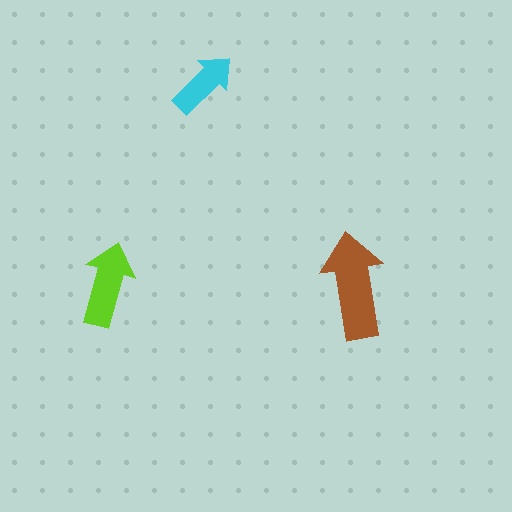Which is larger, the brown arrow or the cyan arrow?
The brown one.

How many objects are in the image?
There are 3 objects in the image.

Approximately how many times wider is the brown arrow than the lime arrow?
About 1.5 times wider.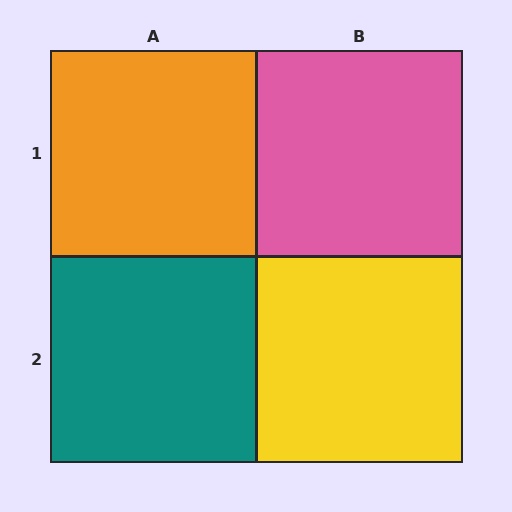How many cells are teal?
1 cell is teal.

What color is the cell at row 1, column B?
Pink.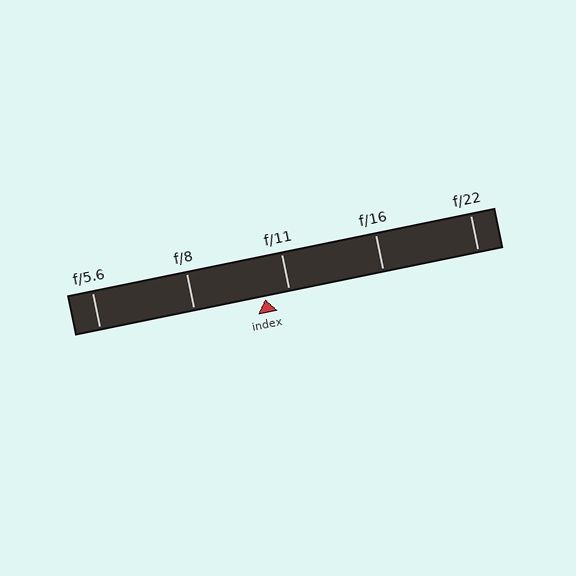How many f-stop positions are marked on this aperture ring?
There are 5 f-stop positions marked.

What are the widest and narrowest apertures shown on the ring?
The widest aperture shown is f/5.6 and the narrowest is f/22.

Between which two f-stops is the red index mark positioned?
The index mark is between f/8 and f/11.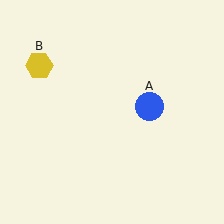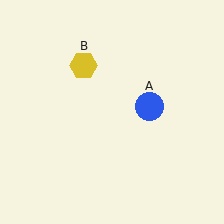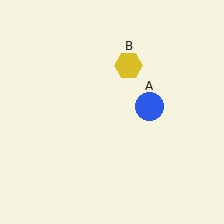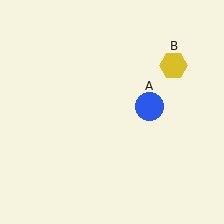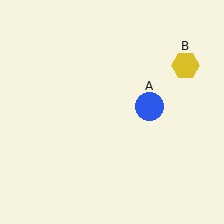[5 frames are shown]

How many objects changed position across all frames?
1 object changed position: yellow hexagon (object B).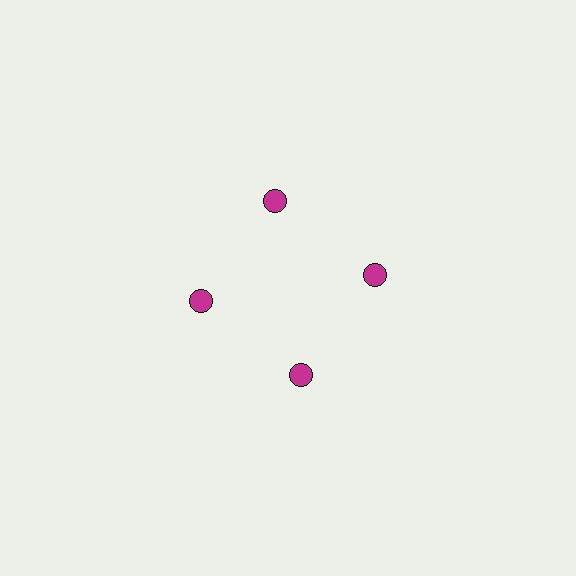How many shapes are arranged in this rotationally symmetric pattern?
There are 4 shapes, arranged in 4 groups of 1.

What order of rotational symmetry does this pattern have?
This pattern has 4-fold rotational symmetry.